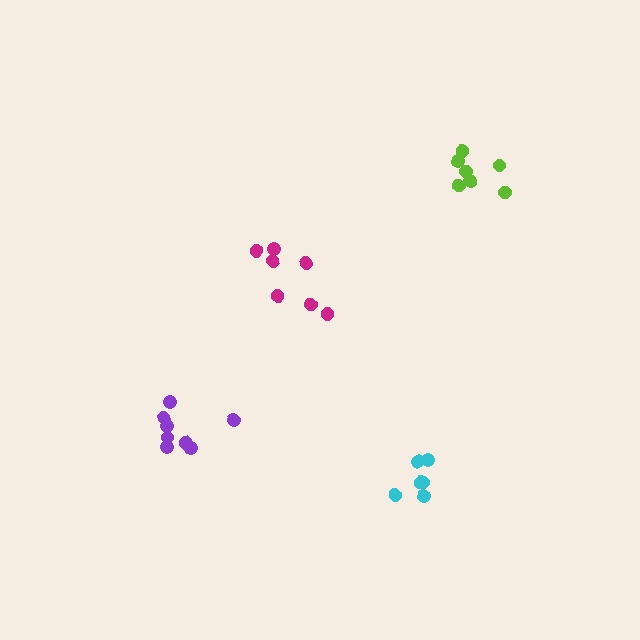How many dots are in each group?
Group 1: 8 dots, Group 2: 7 dots, Group 3: 7 dots, Group 4: 6 dots (28 total).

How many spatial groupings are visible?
There are 4 spatial groupings.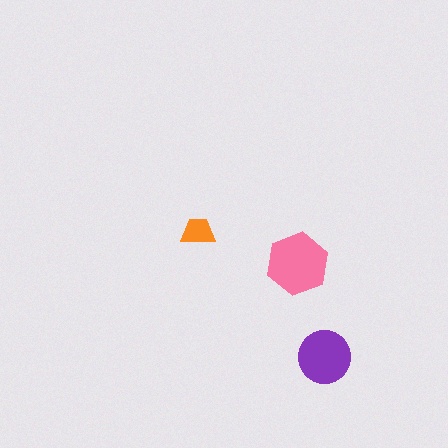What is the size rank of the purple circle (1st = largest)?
2nd.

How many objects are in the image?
There are 3 objects in the image.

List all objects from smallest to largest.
The orange trapezoid, the purple circle, the pink hexagon.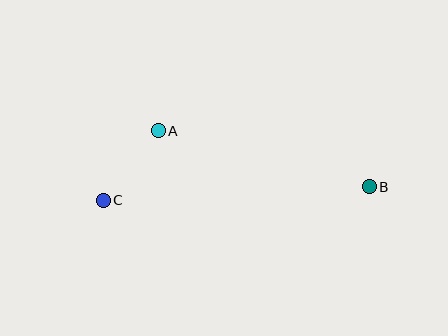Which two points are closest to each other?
Points A and C are closest to each other.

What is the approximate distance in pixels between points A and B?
The distance between A and B is approximately 219 pixels.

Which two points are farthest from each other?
Points B and C are farthest from each other.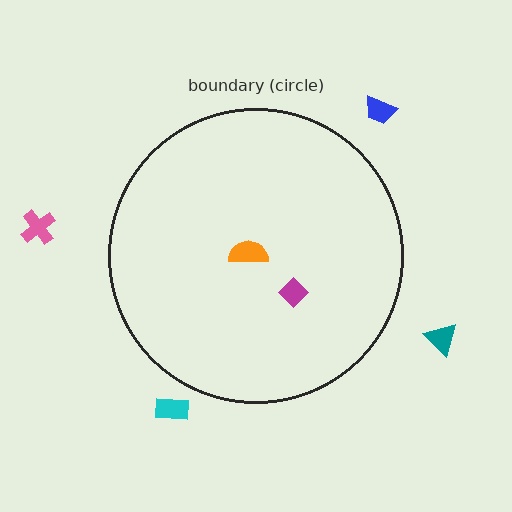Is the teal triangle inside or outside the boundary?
Outside.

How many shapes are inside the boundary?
2 inside, 4 outside.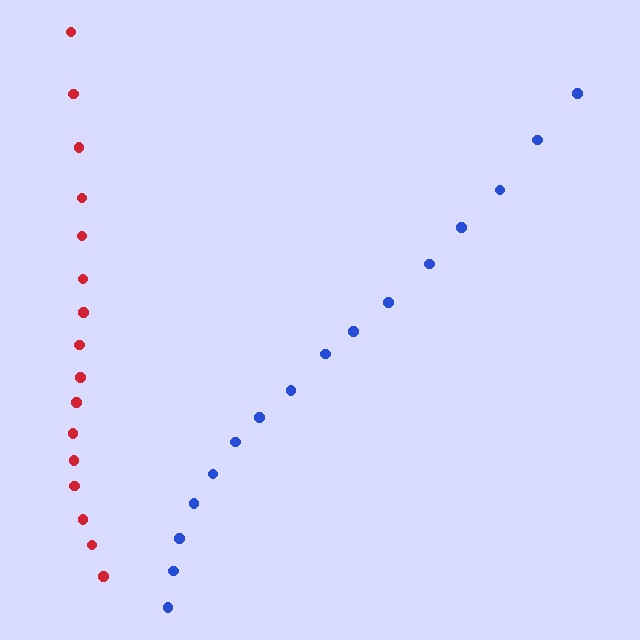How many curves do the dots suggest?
There are 2 distinct paths.